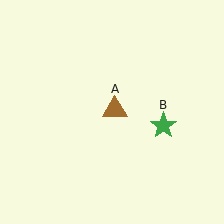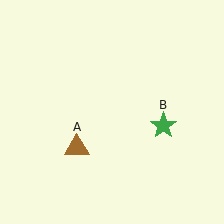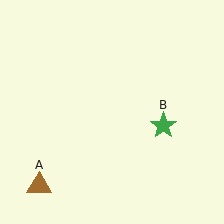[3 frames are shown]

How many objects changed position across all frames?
1 object changed position: brown triangle (object A).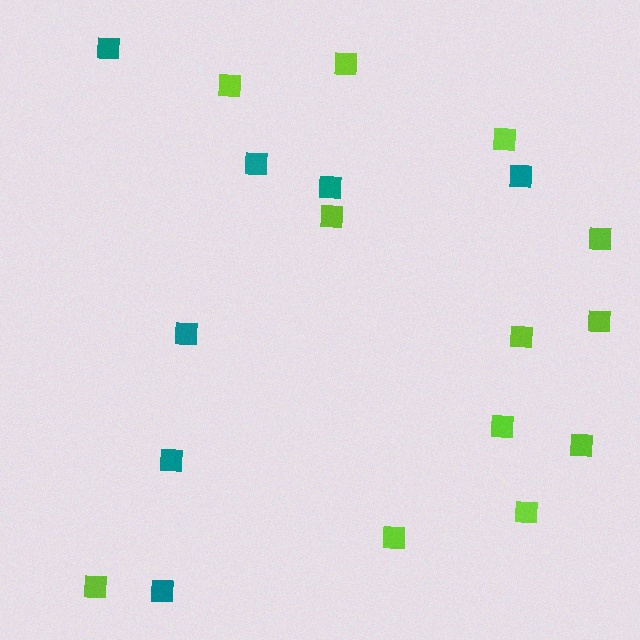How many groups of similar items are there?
There are 2 groups: one group of lime squares (12) and one group of teal squares (7).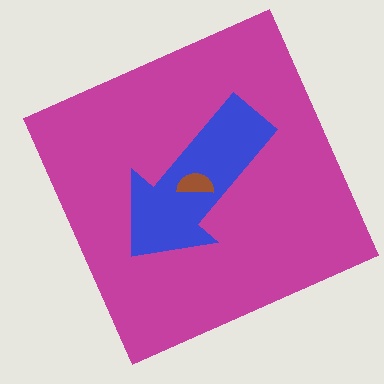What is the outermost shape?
The magenta square.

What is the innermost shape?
The brown semicircle.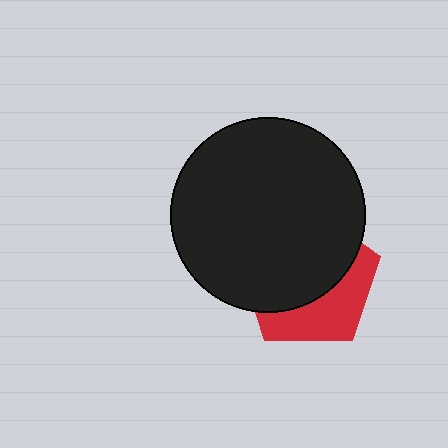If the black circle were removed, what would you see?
You would see the complete red pentagon.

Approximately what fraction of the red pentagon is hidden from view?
Roughly 62% of the red pentagon is hidden behind the black circle.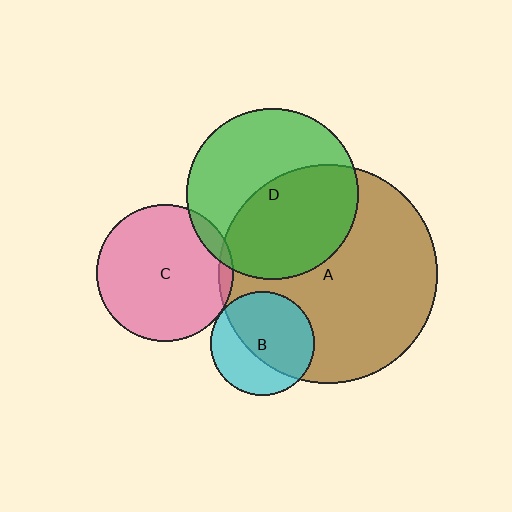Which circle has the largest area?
Circle A (brown).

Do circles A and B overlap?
Yes.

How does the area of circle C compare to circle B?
Approximately 1.7 times.